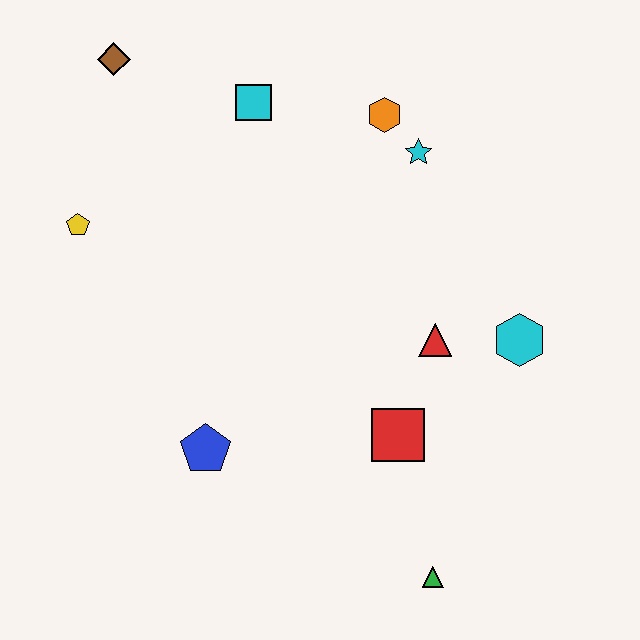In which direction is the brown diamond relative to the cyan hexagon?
The brown diamond is to the left of the cyan hexagon.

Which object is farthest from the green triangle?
The brown diamond is farthest from the green triangle.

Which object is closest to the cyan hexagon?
The red triangle is closest to the cyan hexagon.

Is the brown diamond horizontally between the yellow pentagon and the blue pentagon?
Yes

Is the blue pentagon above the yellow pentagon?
No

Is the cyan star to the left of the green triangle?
Yes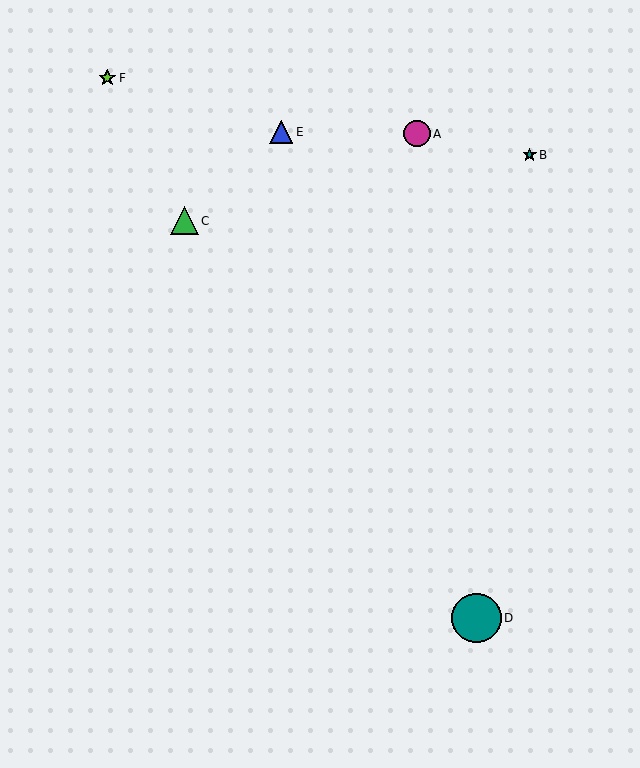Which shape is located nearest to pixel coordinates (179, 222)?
The green triangle (labeled C) at (185, 221) is nearest to that location.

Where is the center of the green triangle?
The center of the green triangle is at (185, 221).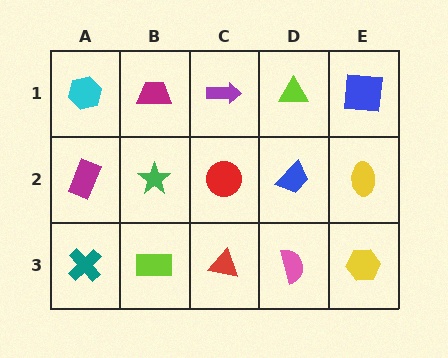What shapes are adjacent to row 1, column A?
A magenta rectangle (row 2, column A), a magenta trapezoid (row 1, column B).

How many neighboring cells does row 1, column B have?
3.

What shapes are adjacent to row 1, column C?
A red circle (row 2, column C), a magenta trapezoid (row 1, column B), a lime triangle (row 1, column D).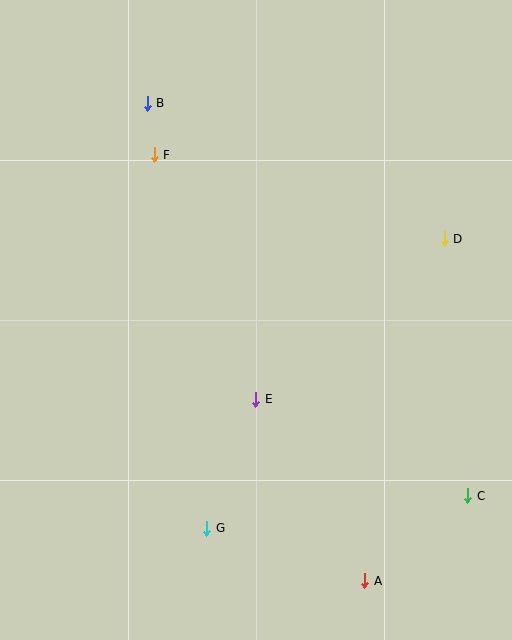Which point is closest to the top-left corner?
Point B is closest to the top-left corner.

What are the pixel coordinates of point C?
Point C is at (468, 496).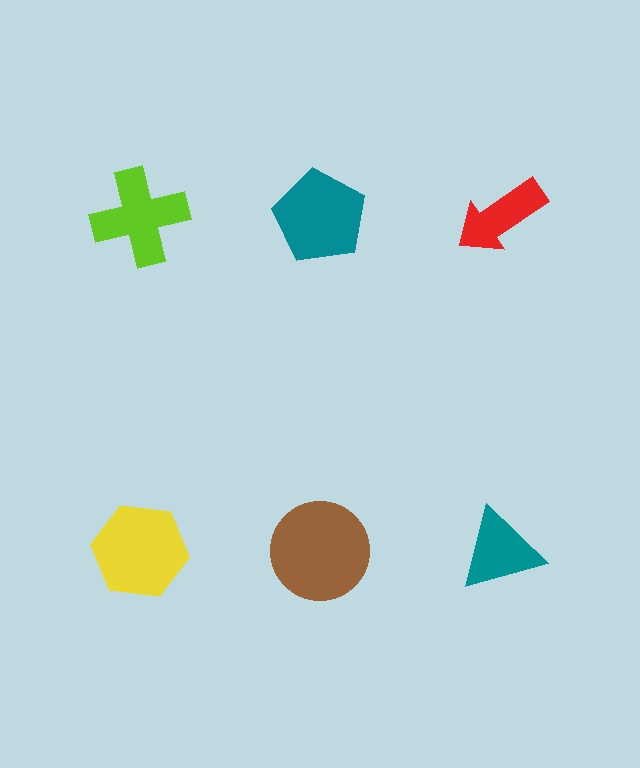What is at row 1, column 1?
A lime cross.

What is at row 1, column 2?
A teal pentagon.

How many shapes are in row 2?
3 shapes.